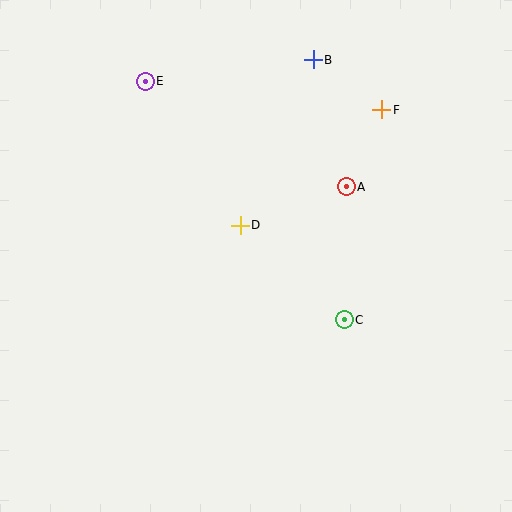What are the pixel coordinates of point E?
Point E is at (145, 81).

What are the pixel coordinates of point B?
Point B is at (313, 60).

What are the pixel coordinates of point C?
Point C is at (344, 320).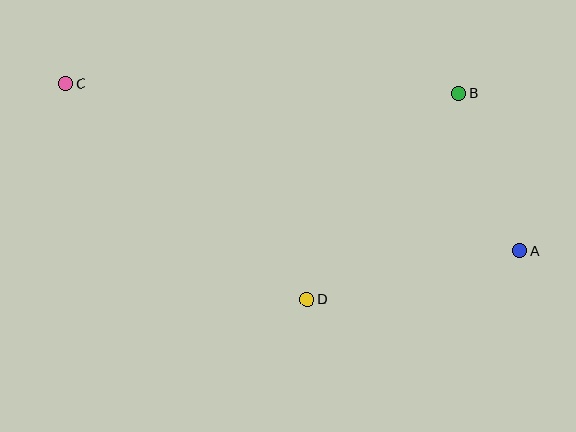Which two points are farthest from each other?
Points A and C are farthest from each other.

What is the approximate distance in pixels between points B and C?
The distance between B and C is approximately 393 pixels.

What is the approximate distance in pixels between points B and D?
The distance between B and D is approximately 256 pixels.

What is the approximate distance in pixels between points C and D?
The distance between C and D is approximately 324 pixels.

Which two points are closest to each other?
Points A and B are closest to each other.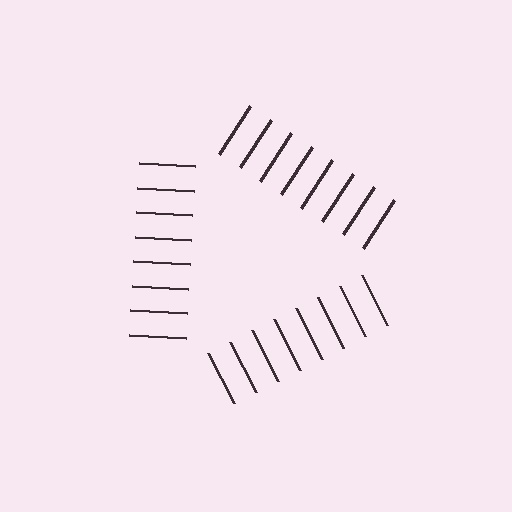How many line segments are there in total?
24 — 8 along each of the 3 edges.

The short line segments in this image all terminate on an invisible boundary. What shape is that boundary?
An illusory triangle — the line segments terminate on its edges but no continuous stroke is drawn.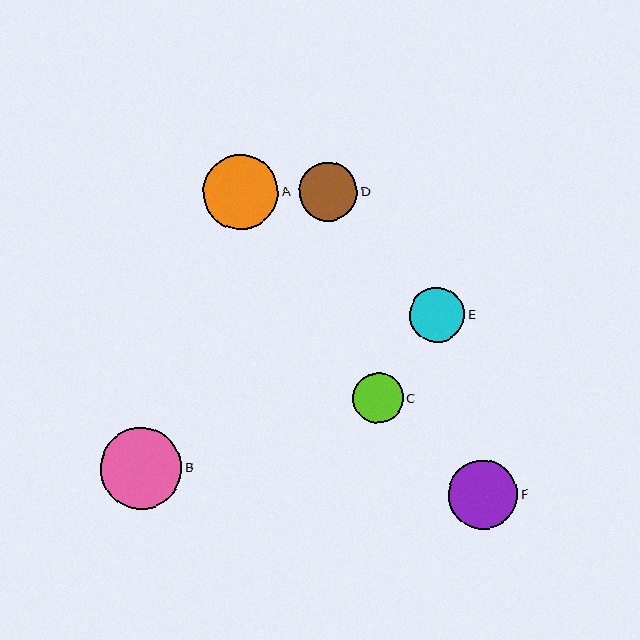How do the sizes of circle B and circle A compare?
Circle B and circle A are approximately the same size.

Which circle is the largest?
Circle B is the largest with a size of approximately 82 pixels.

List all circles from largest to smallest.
From largest to smallest: B, A, F, D, E, C.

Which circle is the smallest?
Circle C is the smallest with a size of approximately 51 pixels.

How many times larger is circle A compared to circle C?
Circle A is approximately 1.5 times the size of circle C.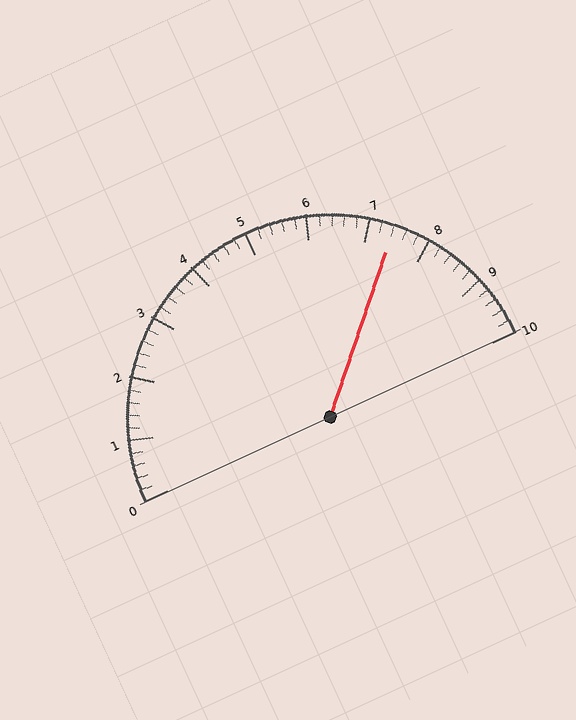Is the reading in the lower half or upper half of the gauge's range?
The reading is in the upper half of the range (0 to 10).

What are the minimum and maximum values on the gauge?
The gauge ranges from 0 to 10.